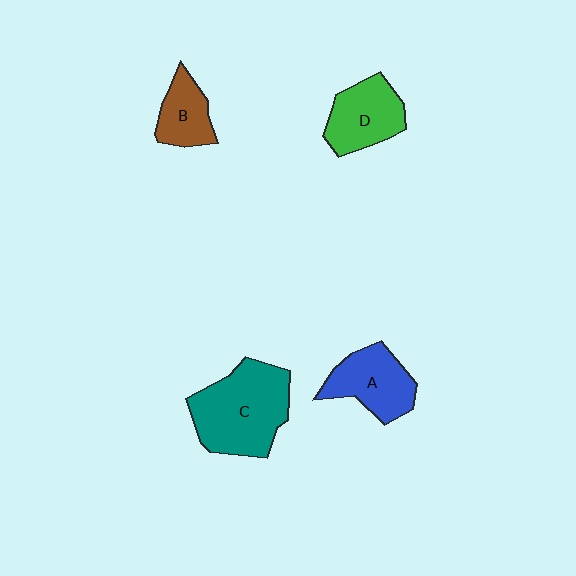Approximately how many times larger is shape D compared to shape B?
Approximately 1.4 times.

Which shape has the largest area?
Shape C (teal).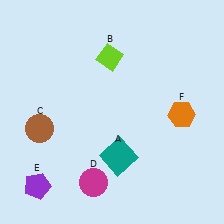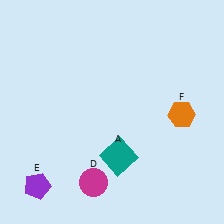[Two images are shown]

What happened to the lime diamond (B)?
The lime diamond (B) was removed in Image 2. It was in the top-left area of Image 1.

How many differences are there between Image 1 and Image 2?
There are 2 differences between the two images.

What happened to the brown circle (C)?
The brown circle (C) was removed in Image 2. It was in the bottom-left area of Image 1.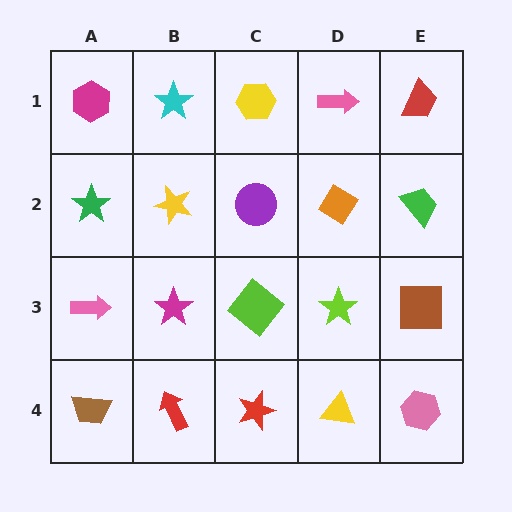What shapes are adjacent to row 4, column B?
A magenta star (row 3, column B), a brown trapezoid (row 4, column A), a red star (row 4, column C).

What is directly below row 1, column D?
An orange diamond.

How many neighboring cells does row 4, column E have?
2.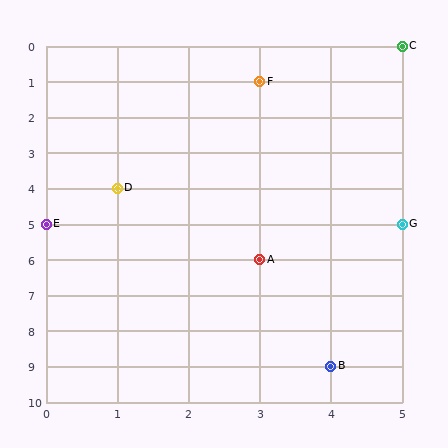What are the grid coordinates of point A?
Point A is at grid coordinates (3, 6).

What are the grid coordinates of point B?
Point B is at grid coordinates (4, 9).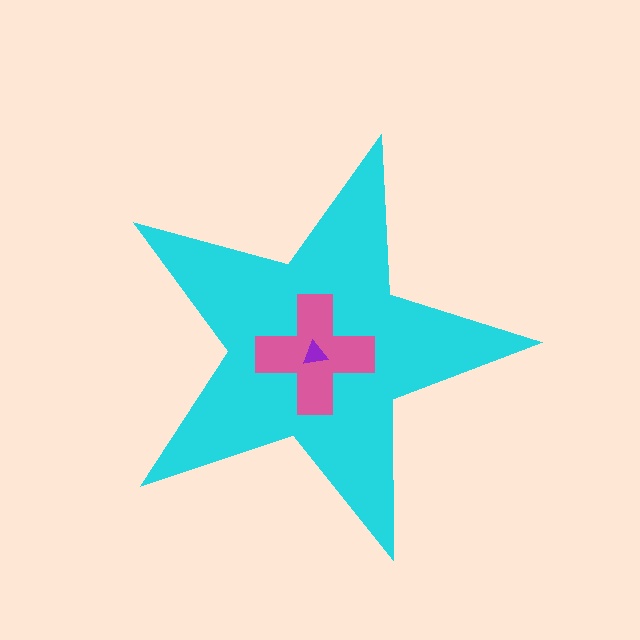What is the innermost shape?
The purple triangle.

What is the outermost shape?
The cyan star.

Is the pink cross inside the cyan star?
Yes.